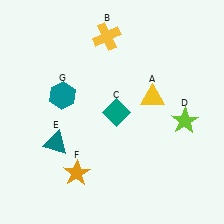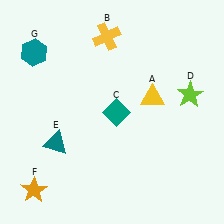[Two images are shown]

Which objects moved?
The objects that moved are: the lime star (D), the orange star (F), the teal hexagon (G).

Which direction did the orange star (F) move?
The orange star (F) moved left.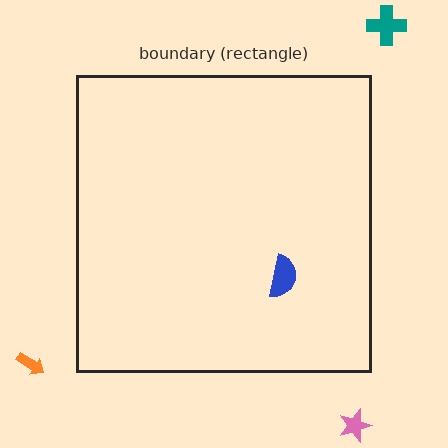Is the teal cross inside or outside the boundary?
Outside.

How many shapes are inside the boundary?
1 inside, 3 outside.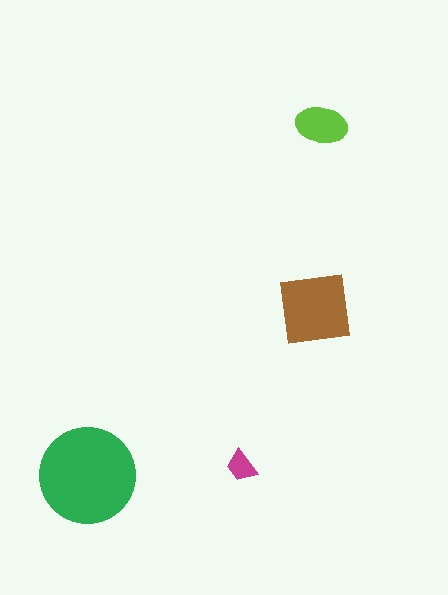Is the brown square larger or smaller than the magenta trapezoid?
Larger.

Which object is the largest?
The green circle.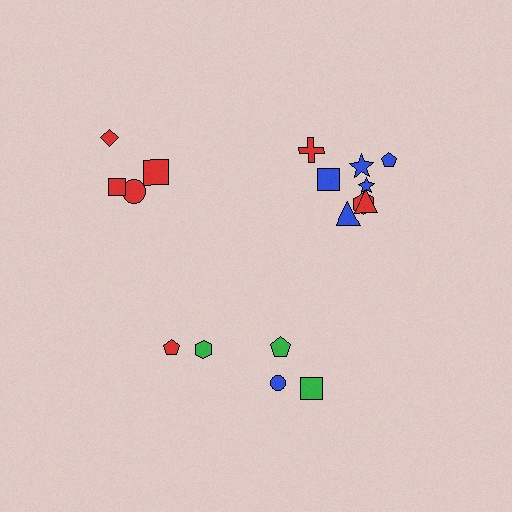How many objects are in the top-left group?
There are 4 objects.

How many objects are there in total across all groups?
There are 17 objects.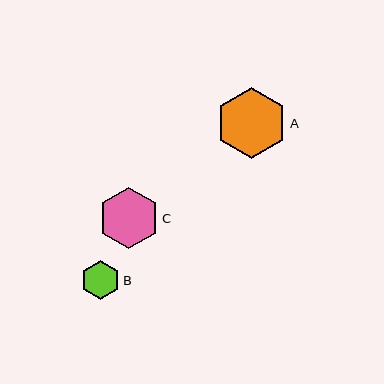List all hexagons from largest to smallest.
From largest to smallest: A, C, B.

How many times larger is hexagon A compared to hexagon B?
Hexagon A is approximately 1.8 times the size of hexagon B.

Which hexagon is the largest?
Hexagon A is the largest with a size of approximately 71 pixels.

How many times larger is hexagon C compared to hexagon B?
Hexagon C is approximately 1.6 times the size of hexagon B.